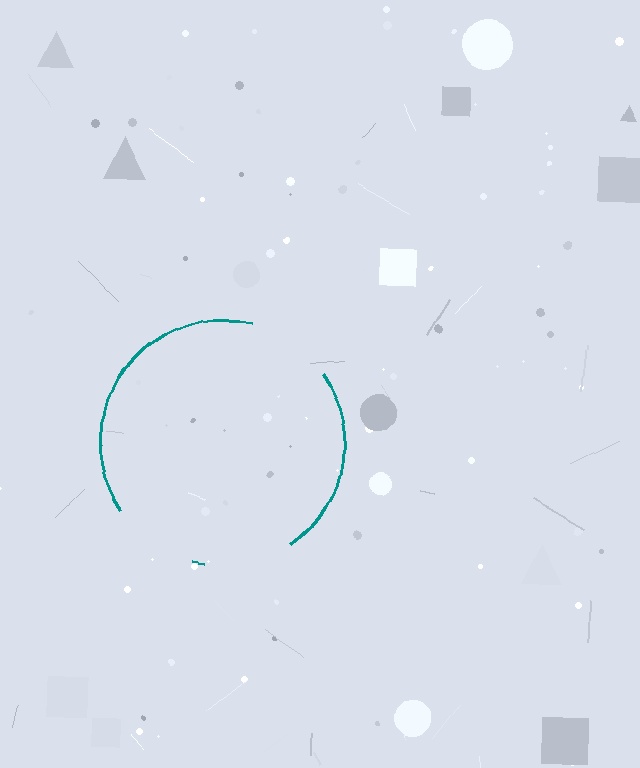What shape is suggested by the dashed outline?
The dashed outline suggests a circle.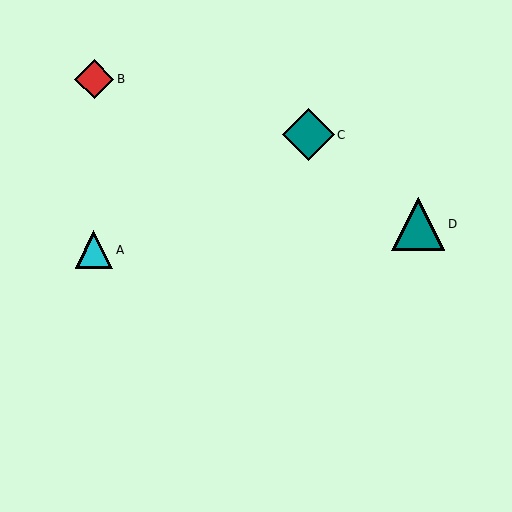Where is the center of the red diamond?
The center of the red diamond is at (94, 79).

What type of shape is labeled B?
Shape B is a red diamond.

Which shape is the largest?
The teal triangle (labeled D) is the largest.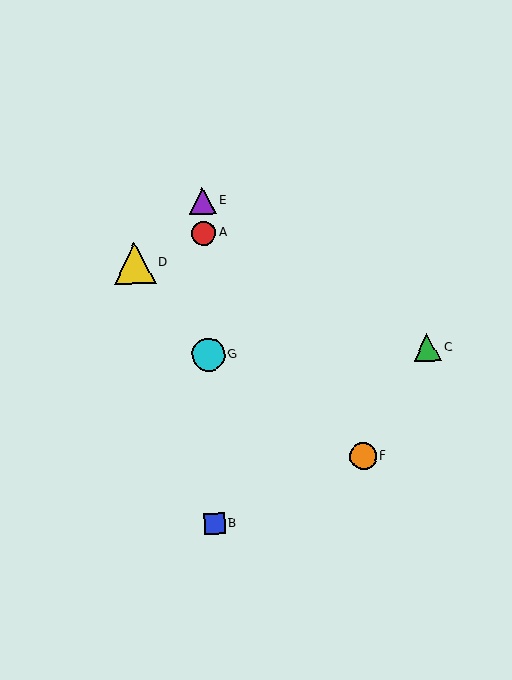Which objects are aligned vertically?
Objects A, B, E, G are aligned vertically.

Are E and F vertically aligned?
No, E is at x≈203 and F is at x≈363.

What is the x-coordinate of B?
Object B is at x≈214.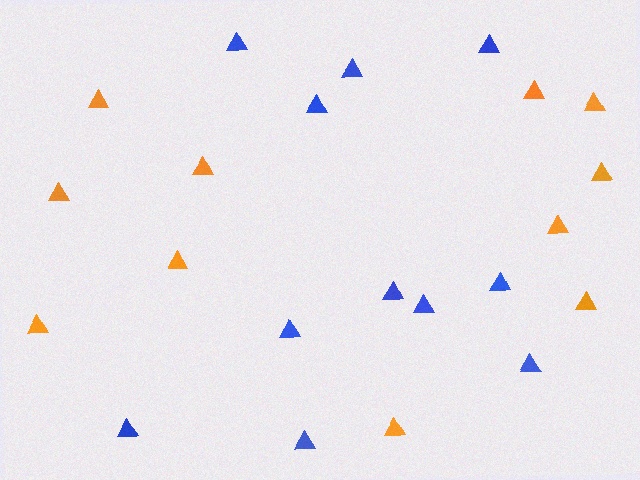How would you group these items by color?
There are 2 groups: one group of orange triangles (11) and one group of blue triangles (11).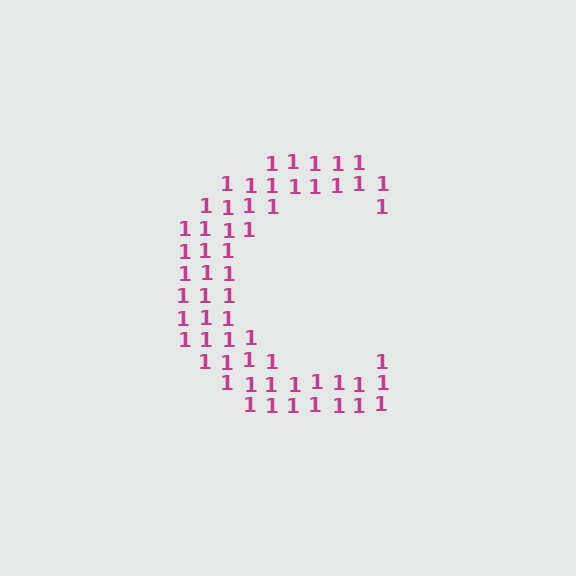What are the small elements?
The small elements are digit 1's.